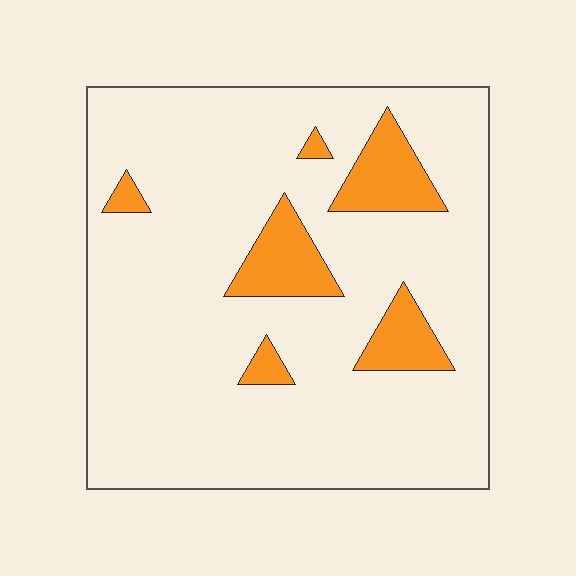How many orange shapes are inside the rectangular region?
6.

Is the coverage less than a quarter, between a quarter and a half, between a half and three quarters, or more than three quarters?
Less than a quarter.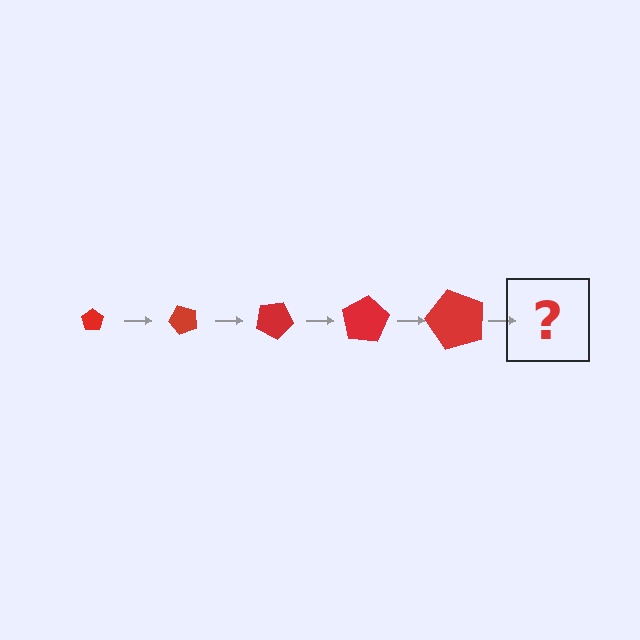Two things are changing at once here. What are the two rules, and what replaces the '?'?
The two rules are that the pentagon grows larger each step and it rotates 50 degrees each step. The '?' should be a pentagon, larger than the previous one and rotated 250 degrees from the start.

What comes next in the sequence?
The next element should be a pentagon, larger than the previous one and rotated 250 degrees from the start.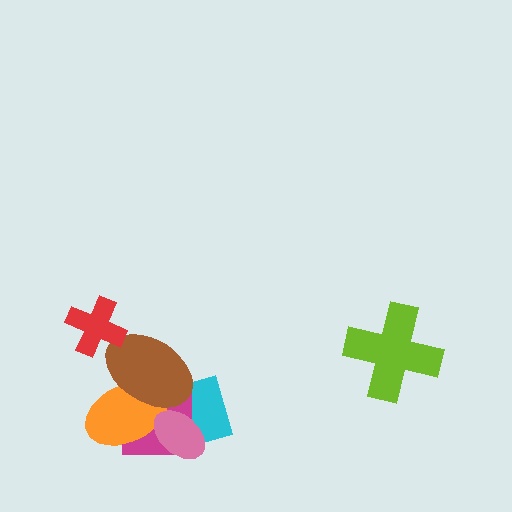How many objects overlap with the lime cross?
0 objects overlap with the lime cross.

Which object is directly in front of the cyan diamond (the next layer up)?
The magenta square is directly in front of the cyan diamond.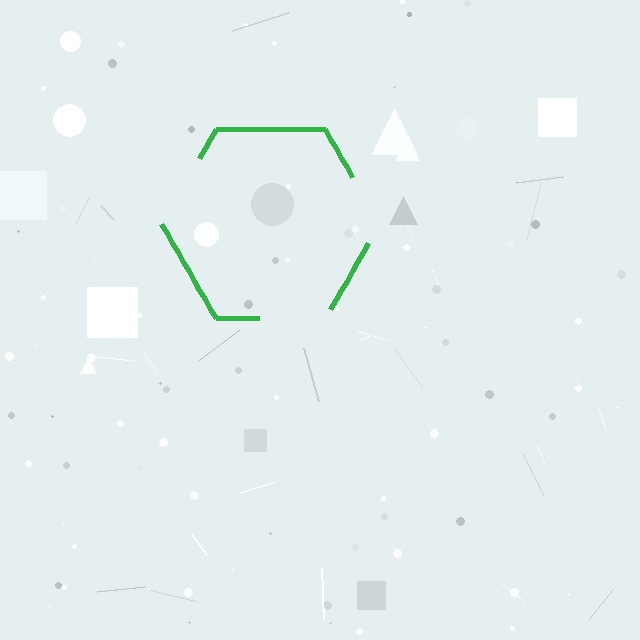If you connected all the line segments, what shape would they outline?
They would outline a hexagon.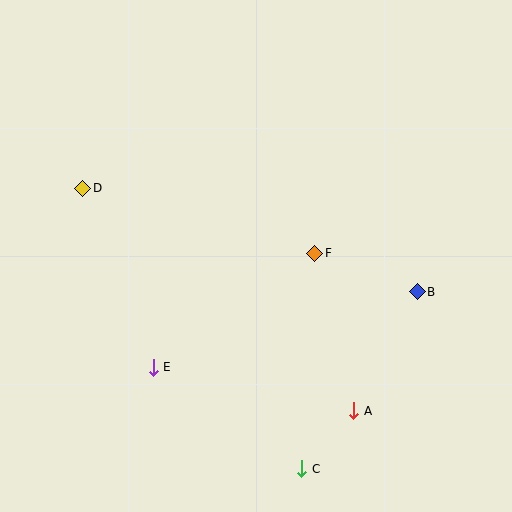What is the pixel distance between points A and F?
The distance between A and F is 162 pixels.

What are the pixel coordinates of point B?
Point B is at (417, 292).